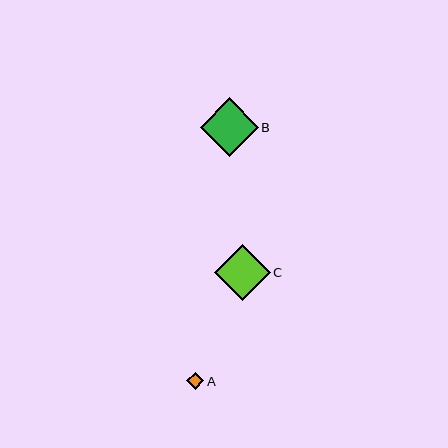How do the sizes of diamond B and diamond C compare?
Diamond B and diamond C are approximately the same size.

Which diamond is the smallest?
Diamond A is the smallest with a size of approximately 17 pixels.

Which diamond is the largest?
Diamond B is the largest with a size of approximately 58 pixels.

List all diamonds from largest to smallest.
From largest to smallest: B, C, A.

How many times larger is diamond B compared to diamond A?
Diamond B is approximately 3.4 times the size of diamond A.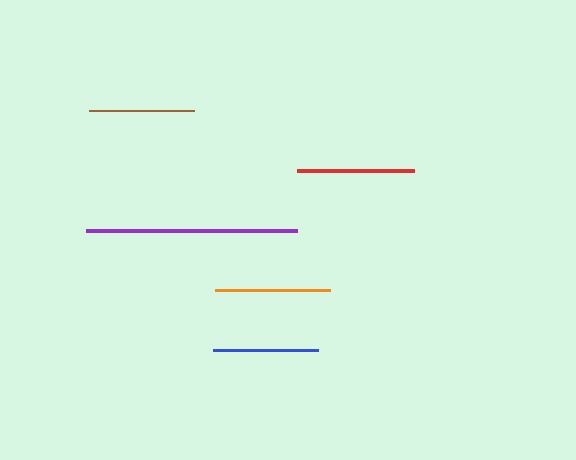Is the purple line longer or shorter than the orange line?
The purple line is longer than the orange line.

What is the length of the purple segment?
The purple segment is approximately 211 pixels long.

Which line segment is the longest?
The purple line is the longest at approximately 211 pixels.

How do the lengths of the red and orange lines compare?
The red and orange lines are approximately the same length.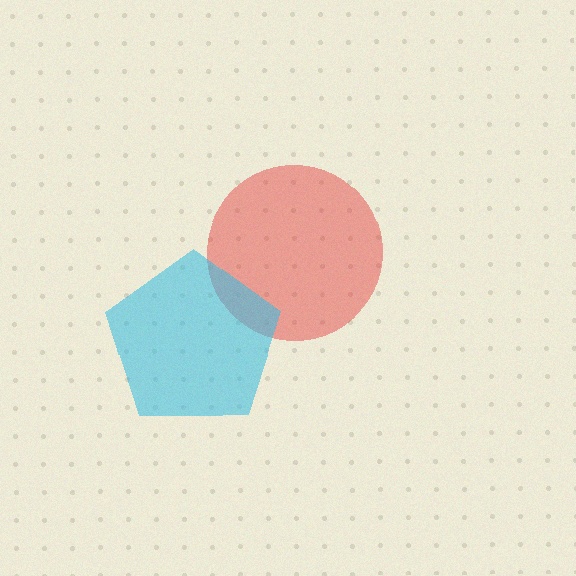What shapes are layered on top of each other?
The layered shapes are: a red circle, a cyan pentagon.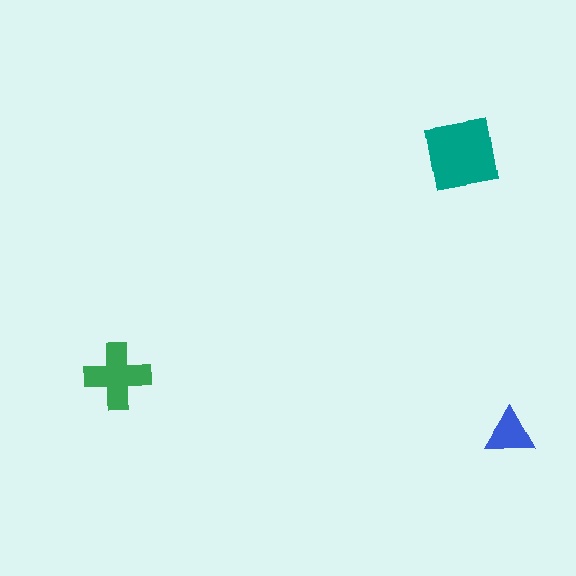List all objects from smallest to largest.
The blue triangle, the green cross, the teal square.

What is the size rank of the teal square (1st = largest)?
1st.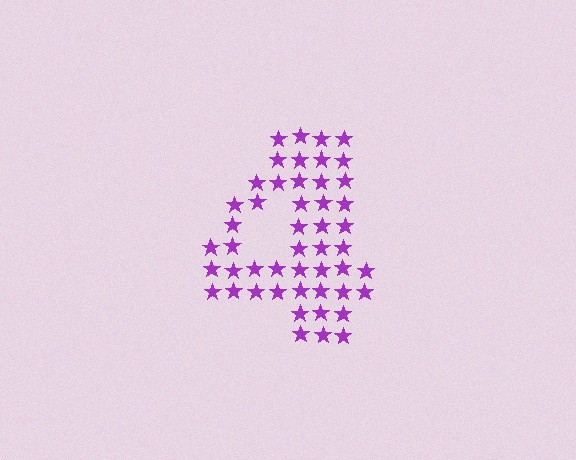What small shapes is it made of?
It is made of small stars.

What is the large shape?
The large shape is the digit 4.